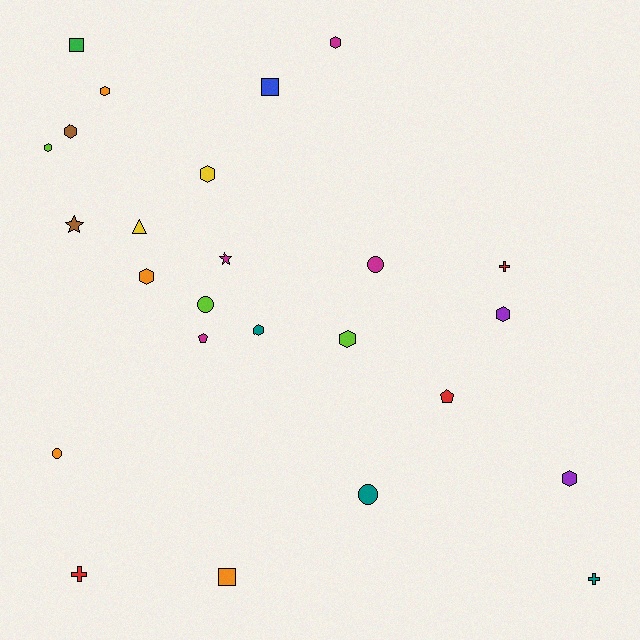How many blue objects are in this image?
There is 1 blue object.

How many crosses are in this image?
There are 3 crosses.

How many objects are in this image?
There are 25 objects.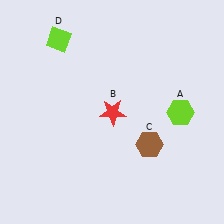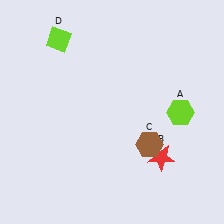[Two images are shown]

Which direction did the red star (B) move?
The red star (B) moved right.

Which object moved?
The red star (B) moved right.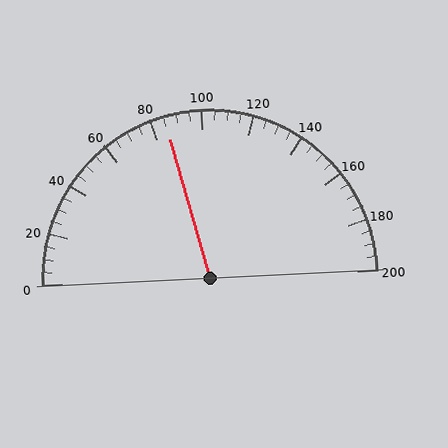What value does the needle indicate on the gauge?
The needle indicates approximately 85.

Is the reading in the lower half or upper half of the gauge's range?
The reading is in the lower half of the range (0 to 200).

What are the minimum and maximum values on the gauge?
The gauge ranges from 0 to 200.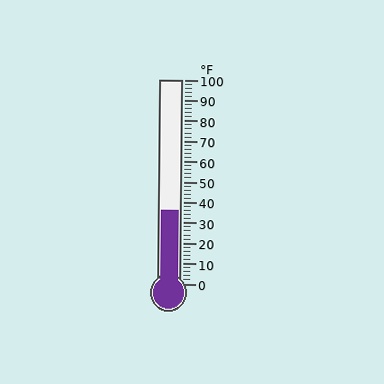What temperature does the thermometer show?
The thermometer shows approximately 36°F.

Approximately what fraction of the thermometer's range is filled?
The thermometer is filled to approximately 35% of its range.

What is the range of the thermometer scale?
The thermometer scale ranges from 0°F to 100°F.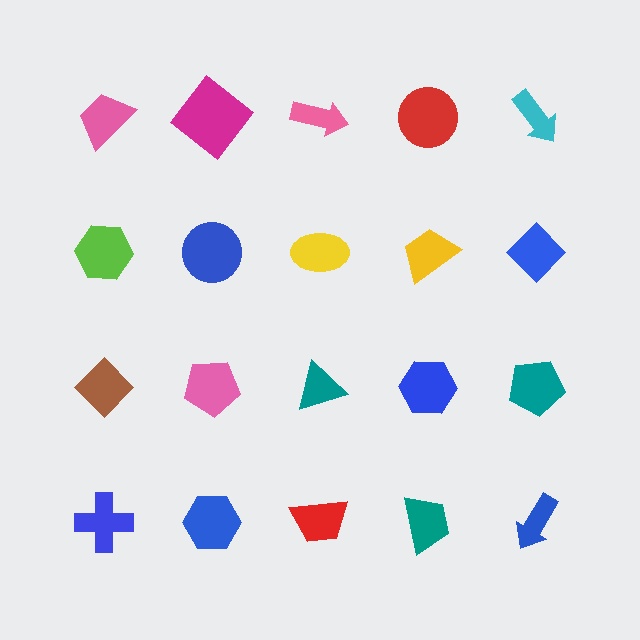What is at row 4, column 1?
A blue cross.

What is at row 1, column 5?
A cyan arrow.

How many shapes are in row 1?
5 shapes.